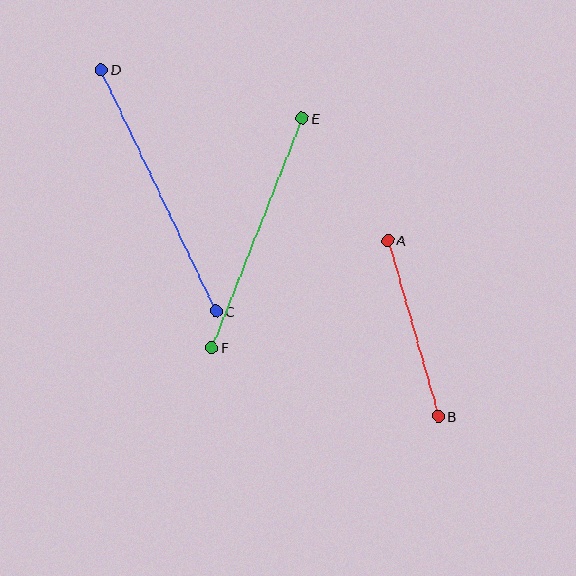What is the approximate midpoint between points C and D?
The midpoint is at approximately (159, 191) pixels.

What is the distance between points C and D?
The distance is approximately 267 pixels.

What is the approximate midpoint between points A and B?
The midpoint is at approximately (413, 328) pixels.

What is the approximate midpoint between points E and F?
The midpoint is at approximately (257, 233) pixels.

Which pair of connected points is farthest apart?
Points C and D are farthest apart.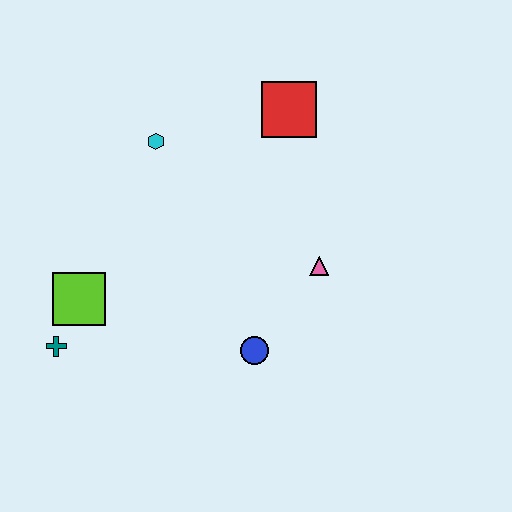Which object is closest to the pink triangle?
The blue circle is closest to the pink triangle.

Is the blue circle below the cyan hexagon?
Yes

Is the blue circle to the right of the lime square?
Yes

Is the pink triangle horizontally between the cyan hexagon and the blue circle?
No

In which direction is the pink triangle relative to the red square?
The pink triangle is below the red square.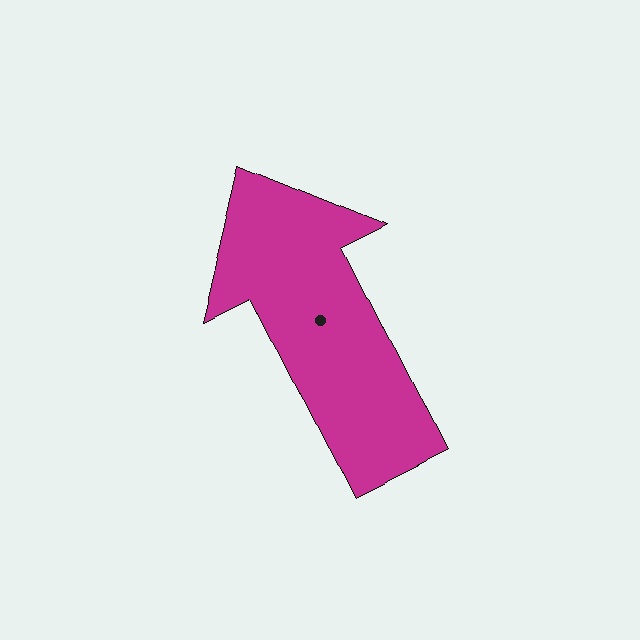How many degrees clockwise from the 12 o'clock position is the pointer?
Approximately 333 degrees.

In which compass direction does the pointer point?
Northwest.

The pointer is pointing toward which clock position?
Roughly 11 o'clock.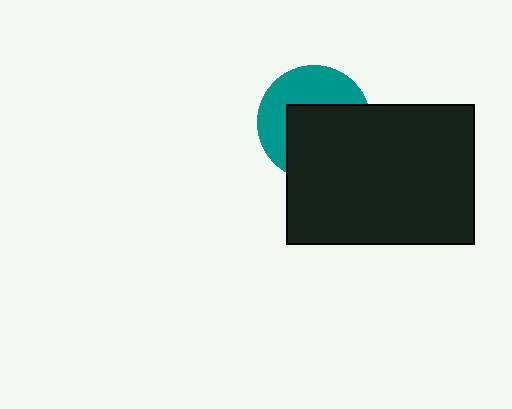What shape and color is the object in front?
The object in front is a black rectangle.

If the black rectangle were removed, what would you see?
You would see the complete teal circle.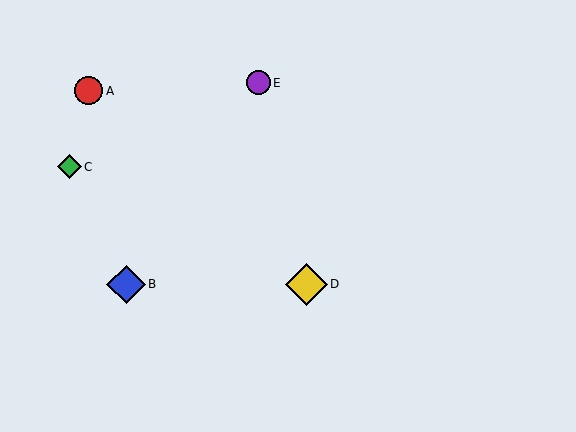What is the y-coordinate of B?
Object B is at y≈284.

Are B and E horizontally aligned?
No, B is at y≈284 and E is at y≈83.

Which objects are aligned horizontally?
Objects B, D are aligned horizontally.